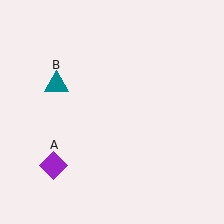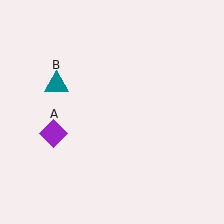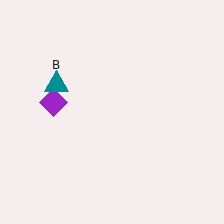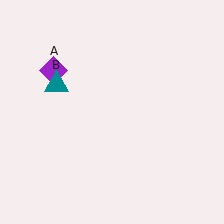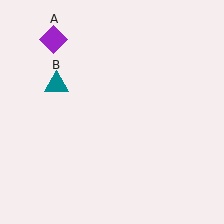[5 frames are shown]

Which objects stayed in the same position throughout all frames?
Teal triangle (object B) remained stationary.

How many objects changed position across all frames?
1 object changed position: purple diamond (object A).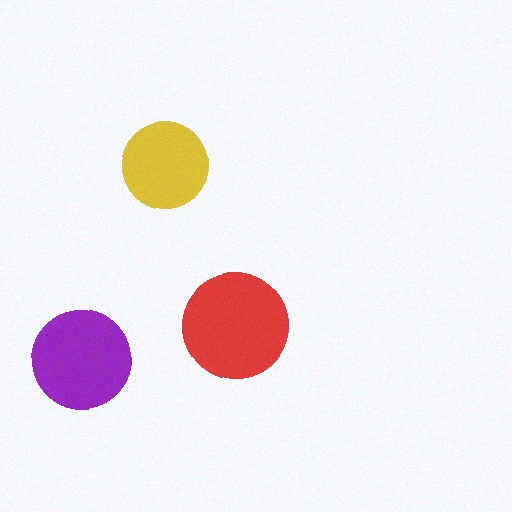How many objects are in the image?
There are 3 objects in the image.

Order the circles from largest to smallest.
the red one, the purple one, the yellow one.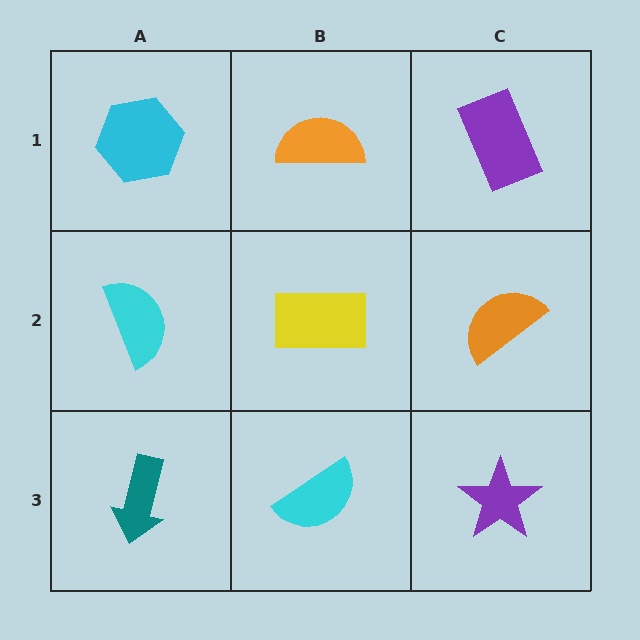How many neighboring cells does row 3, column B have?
3.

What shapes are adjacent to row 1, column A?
A cyan semicircle (row 2, column A), an orange semicircle (row 1, column B).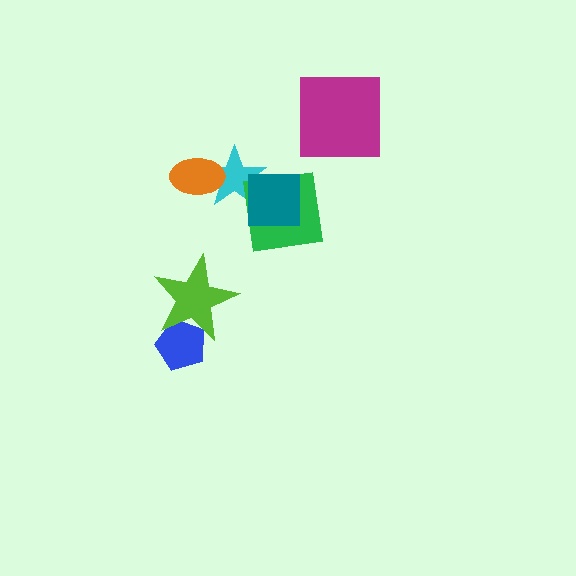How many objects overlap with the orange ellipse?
1 object overlaps with the orange ellipse.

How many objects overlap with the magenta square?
0 objects overlap with the magenta square.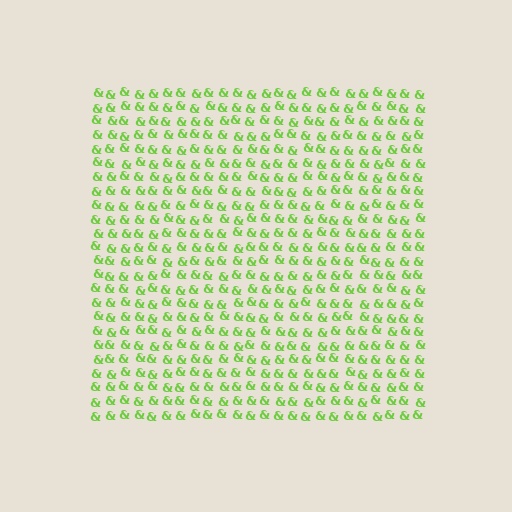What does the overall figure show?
The overall figure shows a square.